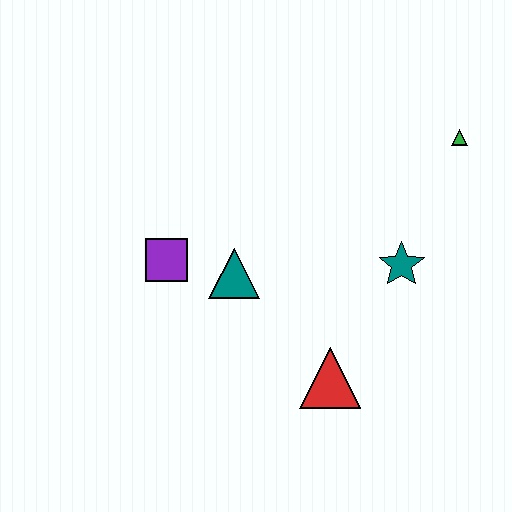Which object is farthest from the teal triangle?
The green triangle is farthest from the teal triangle.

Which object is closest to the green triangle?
The teal star is closest to the green triangle.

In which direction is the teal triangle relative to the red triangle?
The teal triangle is above the red triangle.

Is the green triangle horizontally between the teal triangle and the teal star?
No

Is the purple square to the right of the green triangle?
No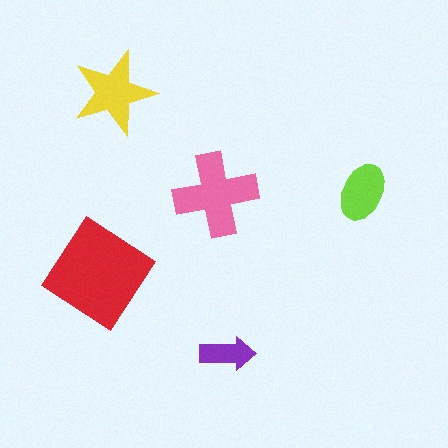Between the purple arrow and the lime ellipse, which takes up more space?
The lime ellipse.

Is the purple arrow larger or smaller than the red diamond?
Smaller.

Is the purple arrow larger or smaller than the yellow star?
Smaller.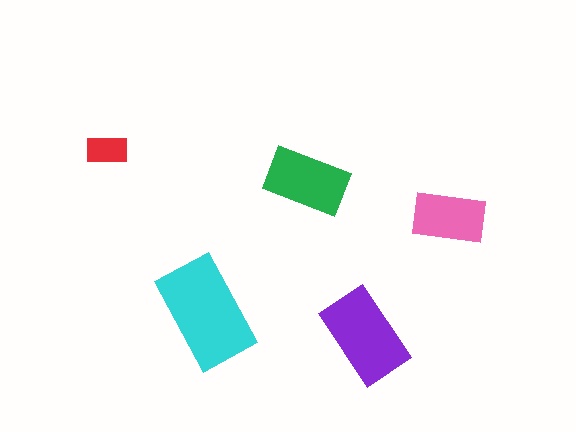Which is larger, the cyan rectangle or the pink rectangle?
The cyan one.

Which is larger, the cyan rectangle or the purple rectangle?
The cyan one.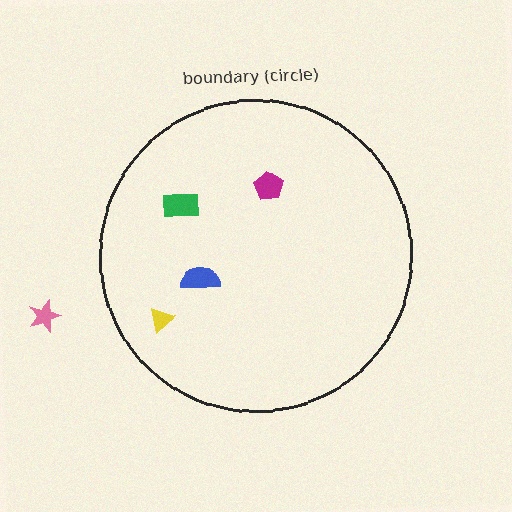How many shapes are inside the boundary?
4 inside, 1 outside.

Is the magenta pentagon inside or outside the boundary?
Inside.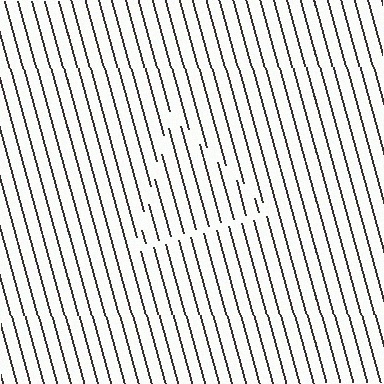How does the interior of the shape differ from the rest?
The interior of the shape contains the same grating, shifted by half a period — the contour is defined by the phase discontinuity where line-ends from the inner and outer gratings abut.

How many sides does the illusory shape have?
3 sides — the line-ends trace a triangle.